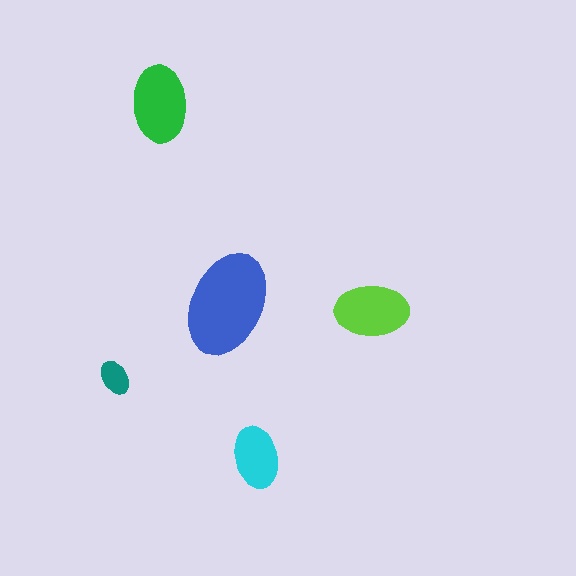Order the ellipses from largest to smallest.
the blue one, the green one, the lime one, the cyan one, the teal one.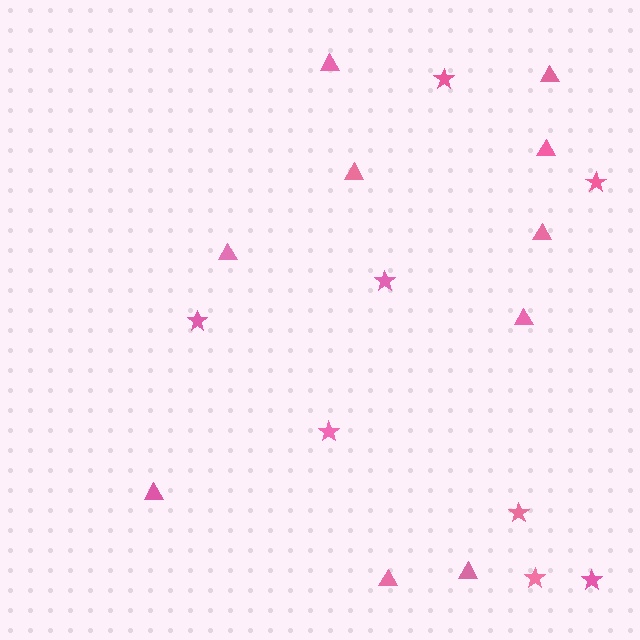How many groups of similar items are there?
There are 2 groups: one group of stars (8) and one group of triangles (10).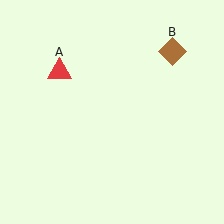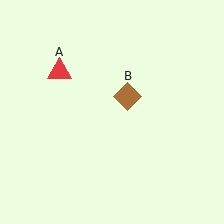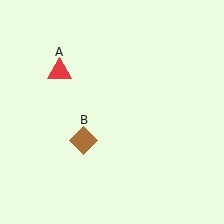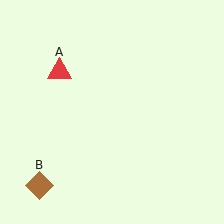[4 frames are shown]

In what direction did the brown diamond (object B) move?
The brown diamond (object B) moved down and to the left.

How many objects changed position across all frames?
1 object changed position: brown diamond (object B).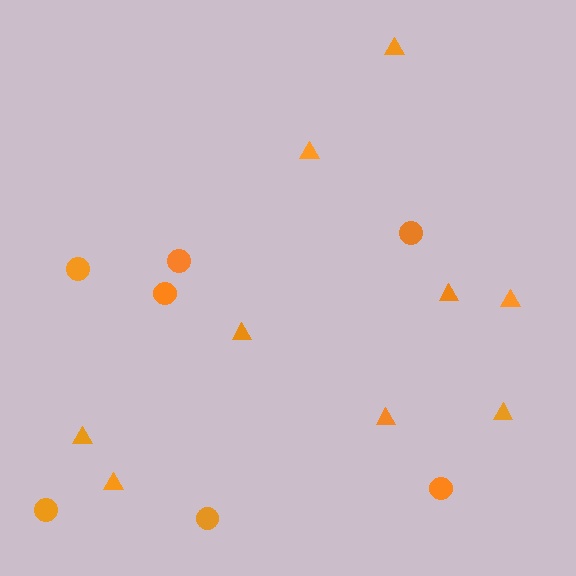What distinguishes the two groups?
There are 2 groups: one group of triangles (9) and one group of circles (7).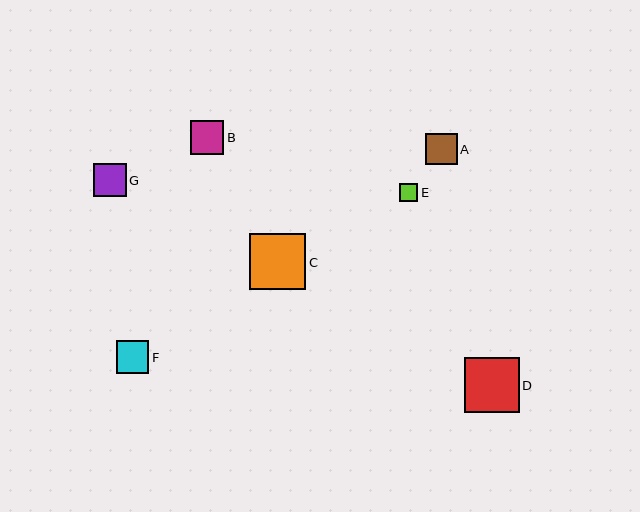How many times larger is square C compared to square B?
Square C is approximately 1.7 times the size of square B.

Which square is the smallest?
Square E is the smallest with a size of approximately 18 pixels.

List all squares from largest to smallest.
From largest to smallest: C, D, B, G, F, A, E.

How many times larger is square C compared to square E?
Square C is approximately 3.0 times the size of square E.